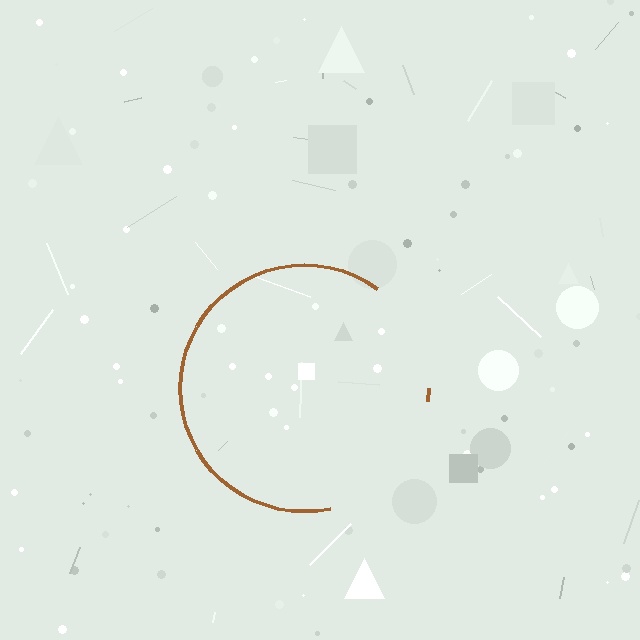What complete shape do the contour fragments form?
The contour fragments form a circle.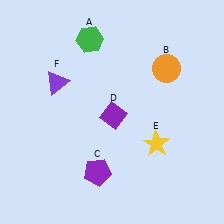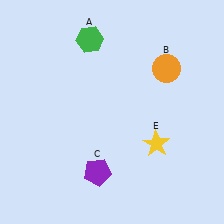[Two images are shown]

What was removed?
The purple triangle (F), the purple diamond (D) were removed in Image 2.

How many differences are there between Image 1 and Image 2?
There are 2 differences between the two images.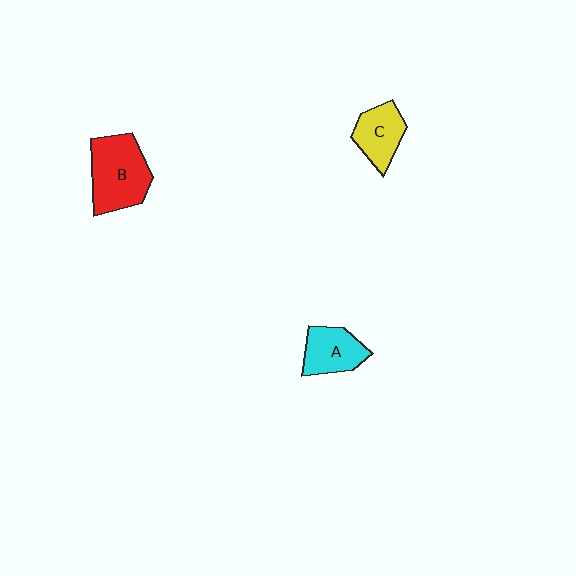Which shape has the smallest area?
Shape C (yellow).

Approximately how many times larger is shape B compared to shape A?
Approximately 1.6 times.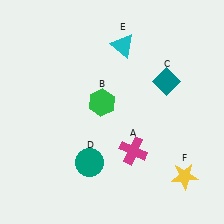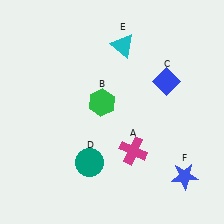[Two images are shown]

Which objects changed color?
C changed from teal to blue. F changed from yellow to blue.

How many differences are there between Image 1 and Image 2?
There are 2 differences between the two images.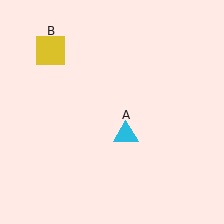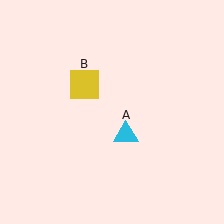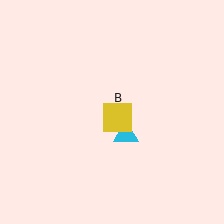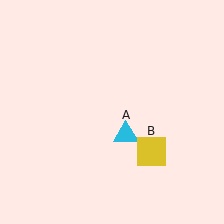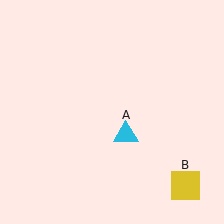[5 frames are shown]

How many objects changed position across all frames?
1 object changed position: yellow square (object B).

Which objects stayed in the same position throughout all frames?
Cyan triangle (object A) remained stationary.